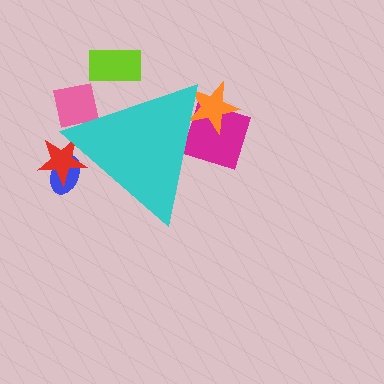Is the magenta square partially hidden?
Yes, the magenta square is partially hidden behind the cyan triangle.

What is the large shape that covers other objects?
A cyan triangle.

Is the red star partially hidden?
Yes, the red star is partially hidden behind the cyan triangle.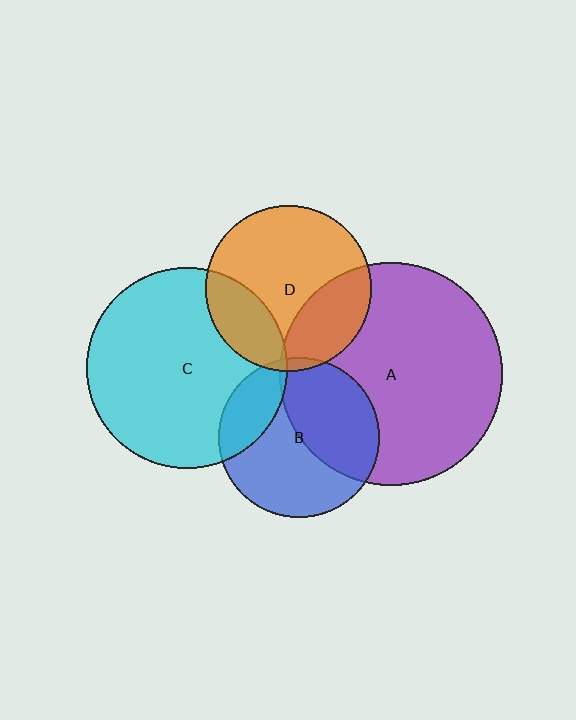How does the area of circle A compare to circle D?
Approximately 1.8 times.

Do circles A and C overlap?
Yes.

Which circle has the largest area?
Circle A (purple).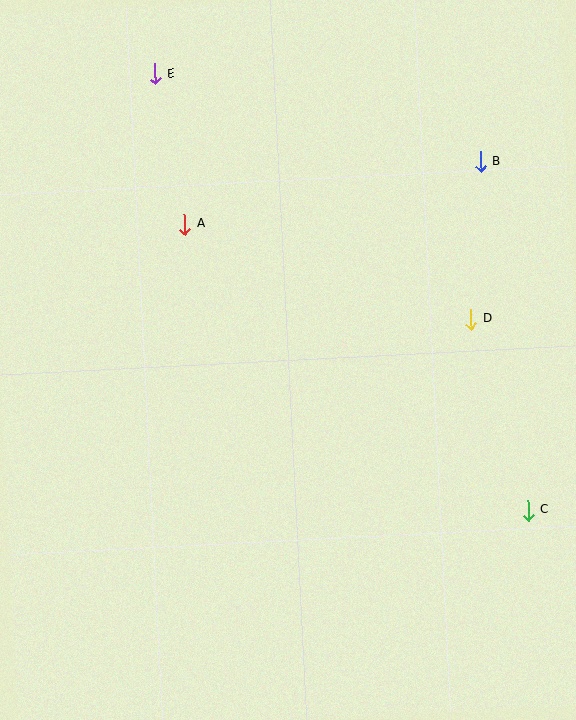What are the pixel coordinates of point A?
Point A is at (185, 224).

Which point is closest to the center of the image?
Point A at (185, 224) is closest to the center.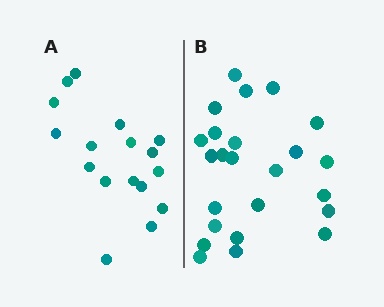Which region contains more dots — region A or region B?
Region B (the right region) has more dots.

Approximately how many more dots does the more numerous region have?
Region B has roughly 8 or so more dots than region A.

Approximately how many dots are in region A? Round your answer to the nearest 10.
About 20 dots. (The exact count is 17, which rounds to 20.)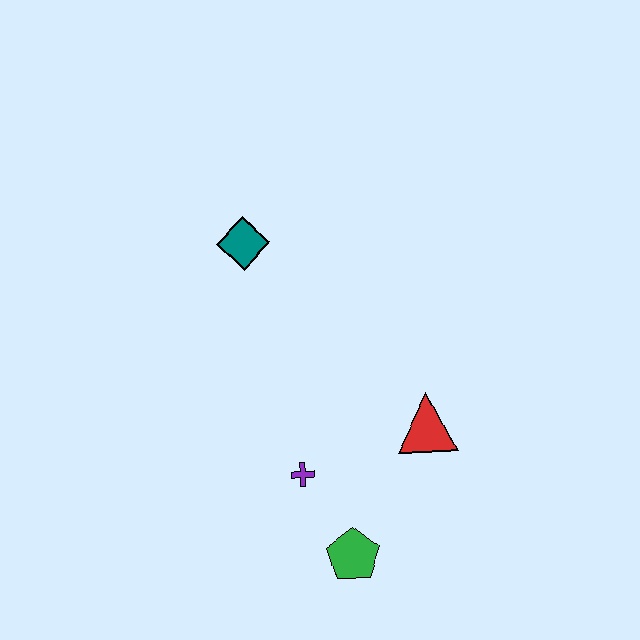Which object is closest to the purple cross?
The green pentagon is closest to the purple cross.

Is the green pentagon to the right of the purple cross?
Yes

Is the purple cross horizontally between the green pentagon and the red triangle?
No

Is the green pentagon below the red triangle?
Yes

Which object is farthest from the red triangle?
The teal diamond is farthest from the red triangle.